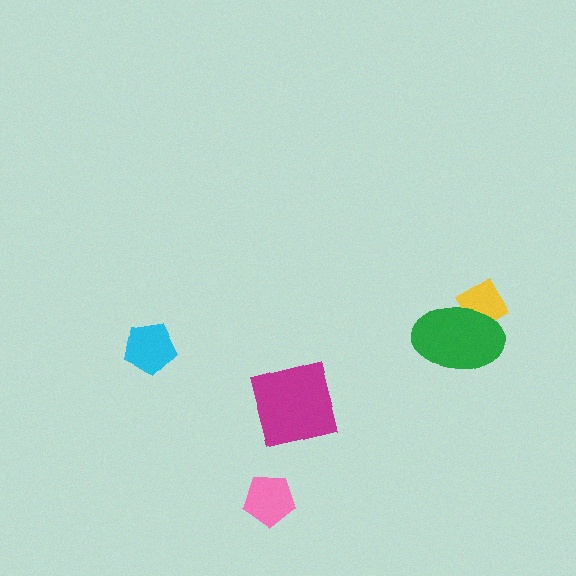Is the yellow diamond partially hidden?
Yes, it is partially covered by another shape.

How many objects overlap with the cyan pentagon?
0 objects overlap with the cyan pentagon.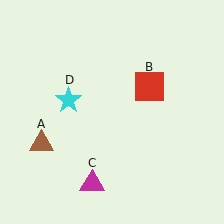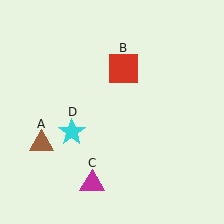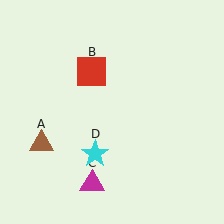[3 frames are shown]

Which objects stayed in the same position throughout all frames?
Brown triangle (object A) and magenta triangle (object C) remained stationary.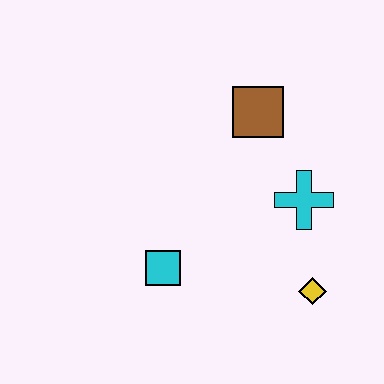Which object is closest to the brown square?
The cyan cross is closest to the brown square.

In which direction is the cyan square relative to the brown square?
The cyan square is below the brown square.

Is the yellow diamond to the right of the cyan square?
Yes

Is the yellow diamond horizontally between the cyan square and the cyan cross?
No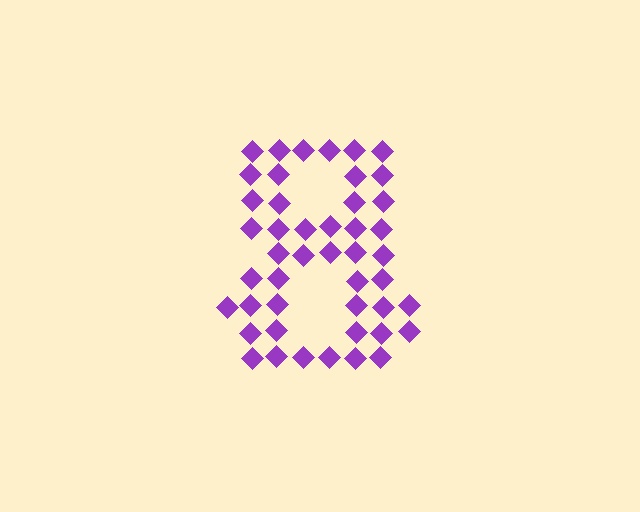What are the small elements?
The small elements are diamonds.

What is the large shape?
The large shape is the digit 8.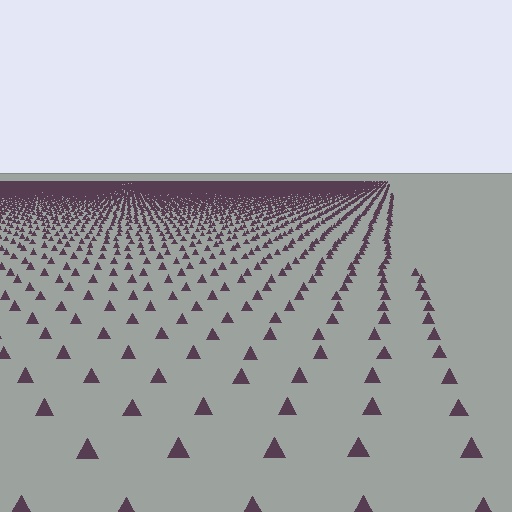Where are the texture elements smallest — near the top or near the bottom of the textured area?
Near the top.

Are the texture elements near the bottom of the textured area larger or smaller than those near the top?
Larger. Near the bottom, elements are closer to the viewer and appear at a bigger on-screen size.